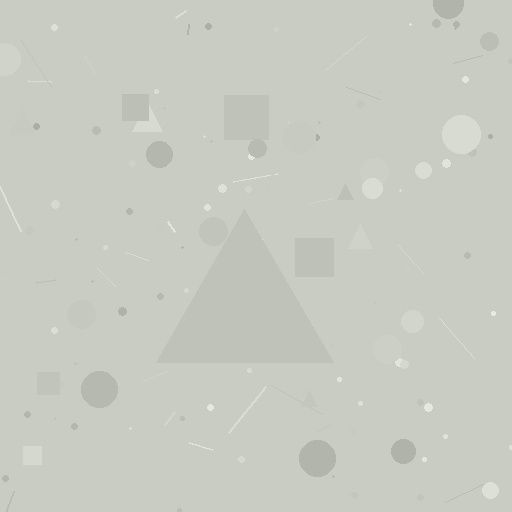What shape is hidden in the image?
A triangle is hidden in the image.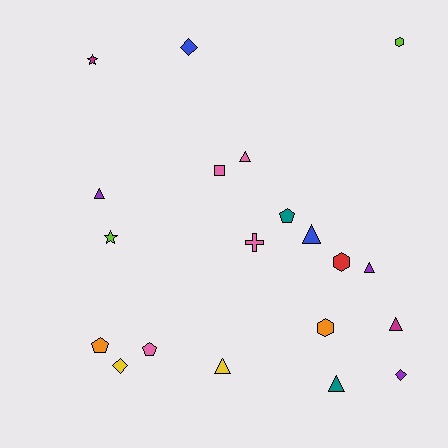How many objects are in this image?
There are 20 objects.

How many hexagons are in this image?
There are 3 hexagons.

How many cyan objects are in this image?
There are no cyan objects.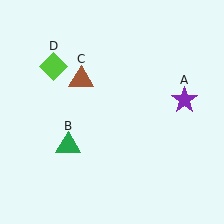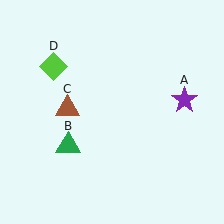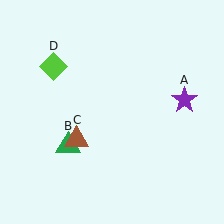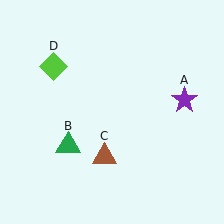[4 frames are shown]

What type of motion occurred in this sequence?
The brown triangle (object C) rotated counterclockwise around the center of the scene.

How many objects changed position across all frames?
1 object changed position: brown triangle (object C).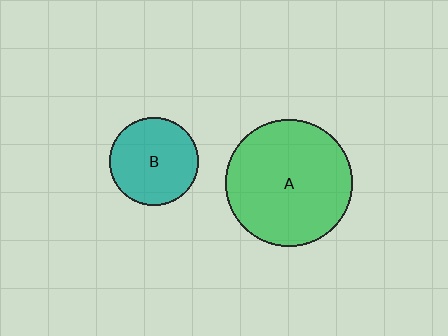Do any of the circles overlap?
No, none of the circles overlap.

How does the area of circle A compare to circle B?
Approximately 2.1 times.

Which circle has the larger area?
Circle A (green).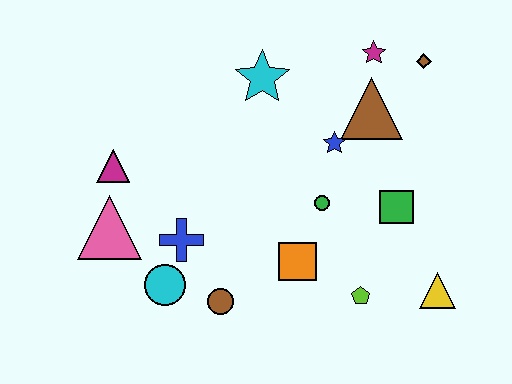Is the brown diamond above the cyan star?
Yes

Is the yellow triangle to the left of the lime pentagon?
No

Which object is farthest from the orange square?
The brown diamond is farthest from the orange square.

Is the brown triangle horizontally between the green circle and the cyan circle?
No